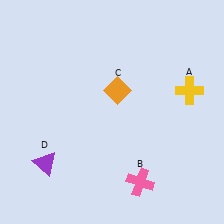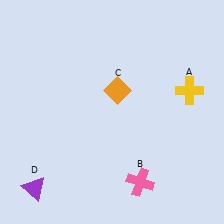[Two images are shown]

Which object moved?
The purple triangle (D) moved down.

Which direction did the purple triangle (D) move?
The purple triangle (D) moved down.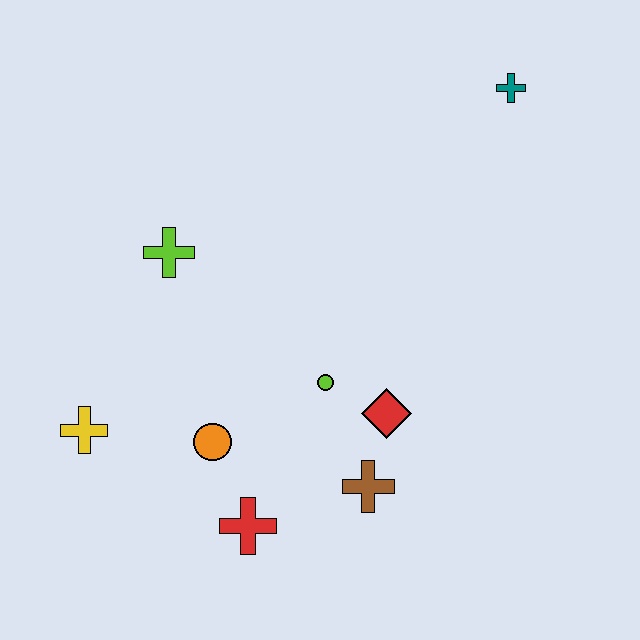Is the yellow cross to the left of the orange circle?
Yes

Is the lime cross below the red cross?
No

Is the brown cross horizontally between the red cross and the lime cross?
No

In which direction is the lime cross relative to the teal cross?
The lime cross is to the left of the teal cross.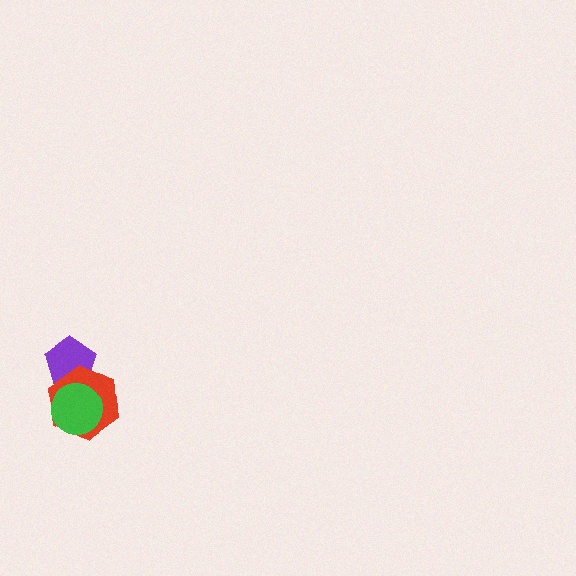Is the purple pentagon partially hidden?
Yes, it is partially covered by another shape.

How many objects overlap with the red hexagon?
2 objects overlap with the red hexagon.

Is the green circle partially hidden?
No, no other shape covers it.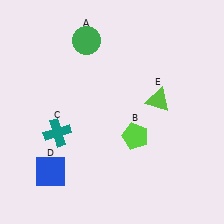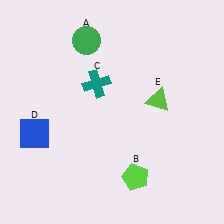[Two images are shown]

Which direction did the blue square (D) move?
The blue square (D) moved up.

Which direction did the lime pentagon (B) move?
The lime pentagon (B) moved down.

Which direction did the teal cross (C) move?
The teal cross (C) moved up.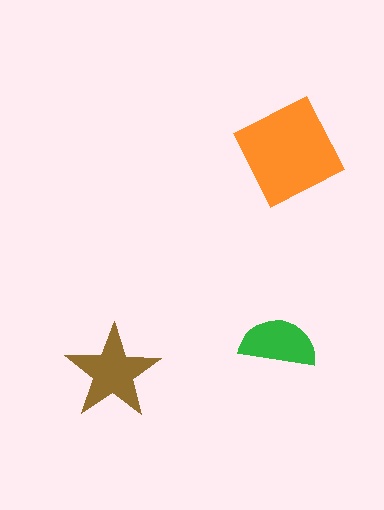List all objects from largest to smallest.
The orange diamond, the brown star, the green semicircle.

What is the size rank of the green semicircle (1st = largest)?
3rd.